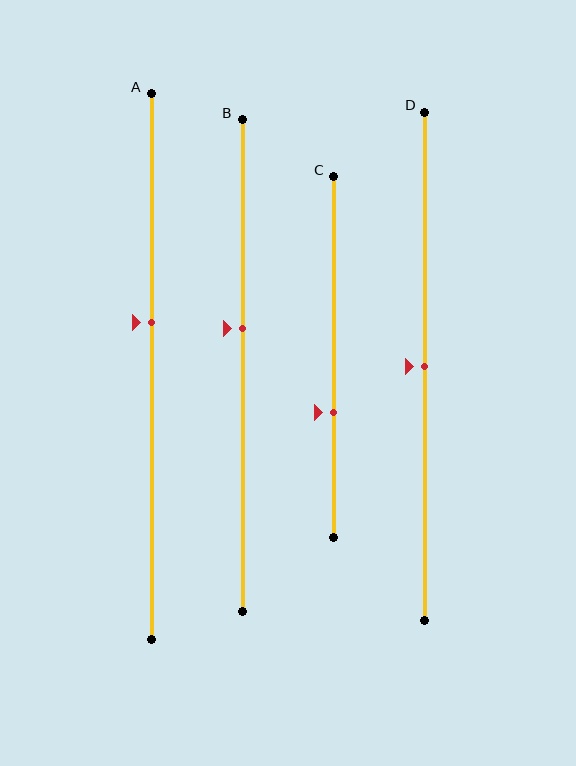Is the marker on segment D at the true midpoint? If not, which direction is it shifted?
Yes, the marker on segment D is at the true midpoint.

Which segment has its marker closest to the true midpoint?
Segment D has its marker closest to the true midpoint.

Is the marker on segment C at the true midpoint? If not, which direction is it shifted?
No, the marker on segment C is shifted downward by about 15% of the segment length.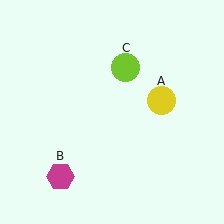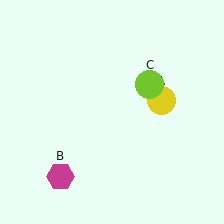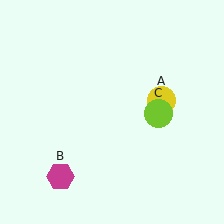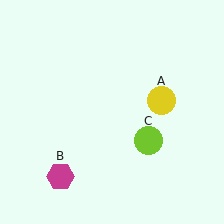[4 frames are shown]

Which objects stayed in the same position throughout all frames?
Yellow circle (object A) and magenta hexagon (object B) remained stationary.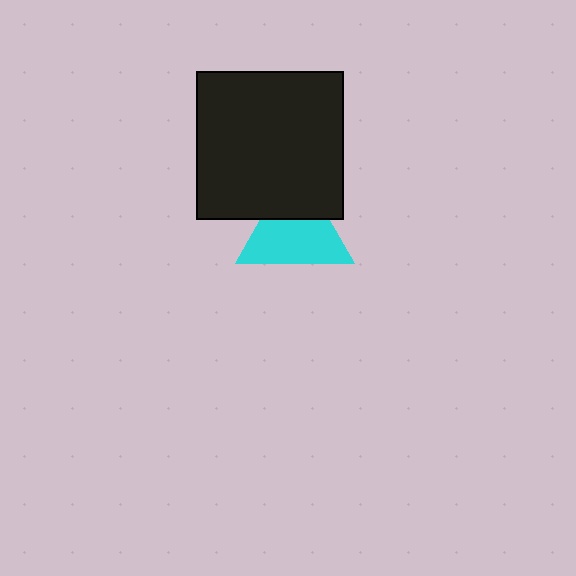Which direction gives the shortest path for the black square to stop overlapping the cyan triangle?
Moving up gives the shortest separation.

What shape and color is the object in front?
The object in front is a black square.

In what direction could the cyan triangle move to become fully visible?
The cyan triangle could move down. That would shift it out from behind the black square entirely.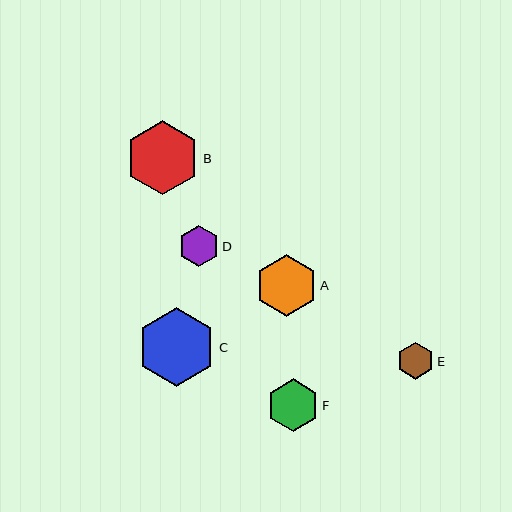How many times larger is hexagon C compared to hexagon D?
Hexagon C is approximately 1.9 times the size of hexagon D.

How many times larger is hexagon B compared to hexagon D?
Hexagon B is approximately 1.8 times the size of hexagon D.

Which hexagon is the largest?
Hexagon C is the largest with a size of approximately 79 pixels.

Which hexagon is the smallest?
Hexagon E is the smallest with a size of approximately 37 pixels.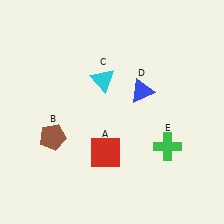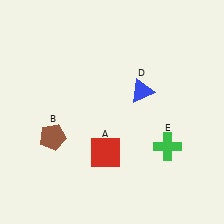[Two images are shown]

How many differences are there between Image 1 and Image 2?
There is 1 difference between the two images.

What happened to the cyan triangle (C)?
The cyan triangle (C) was removed in Image 2. It was in the top-left area of Image 1.